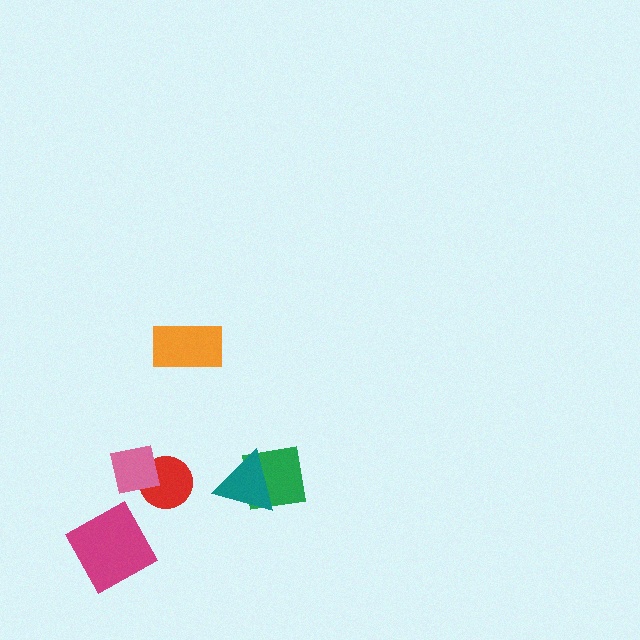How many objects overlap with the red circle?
1 object overlaps with the red circle.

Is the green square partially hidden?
Yes, it is partially covered by another shape.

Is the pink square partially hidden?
No, no other shape covers it.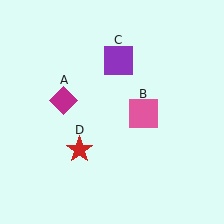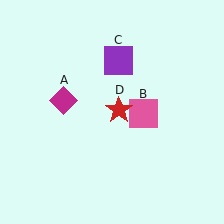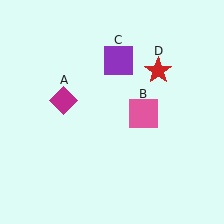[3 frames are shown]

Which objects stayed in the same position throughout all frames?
Magenta diamond (object A) and pink square (object B) and purple square (object C) remained stationary.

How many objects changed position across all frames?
1 object changed position: red star (object D).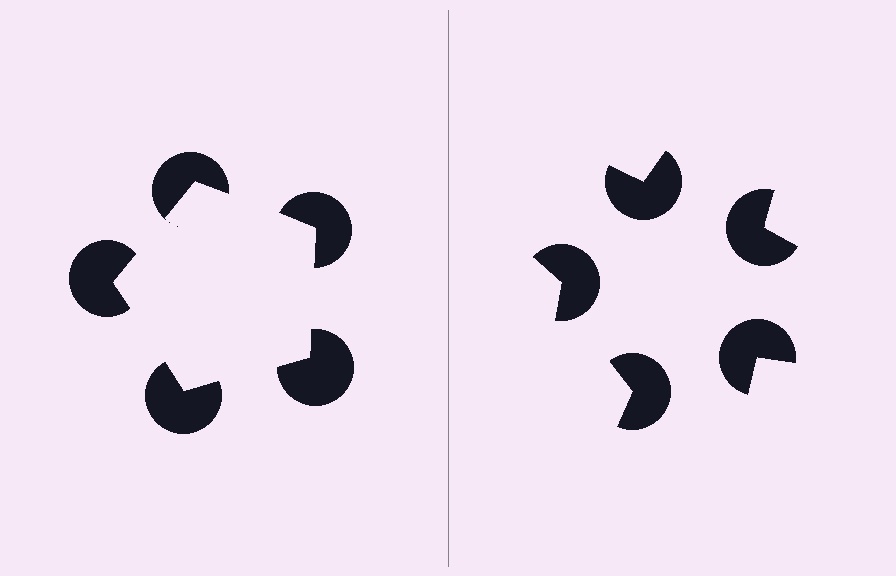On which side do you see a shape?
An illusory pentagon appears on the left side. On the right side the wedge cuts are rotated, so no coherent shape forms.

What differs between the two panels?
The pac-man discs are positioned identically on both sides; only the wedge orientations differ. On the left they align to a pentagon; on the right they are misaligned.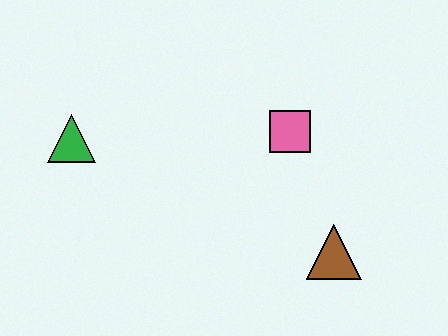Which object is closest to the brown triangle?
The pink square is closest to the brown triangle.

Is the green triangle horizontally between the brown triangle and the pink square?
No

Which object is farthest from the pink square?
The green triangle is farthest from the pink square.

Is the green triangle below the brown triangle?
No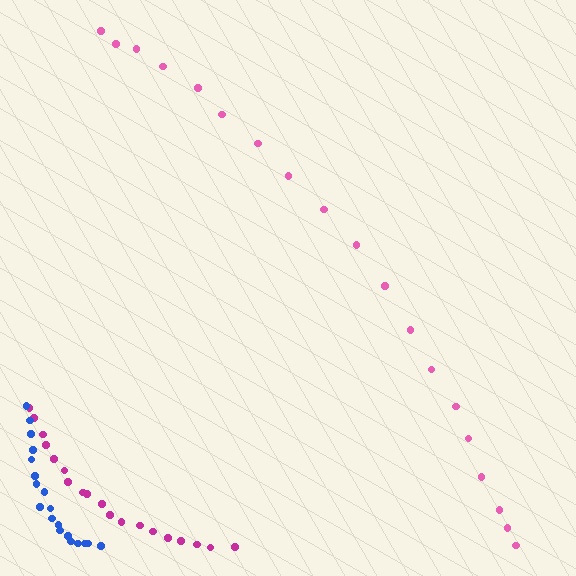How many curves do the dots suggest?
There are 3 distinct paths.